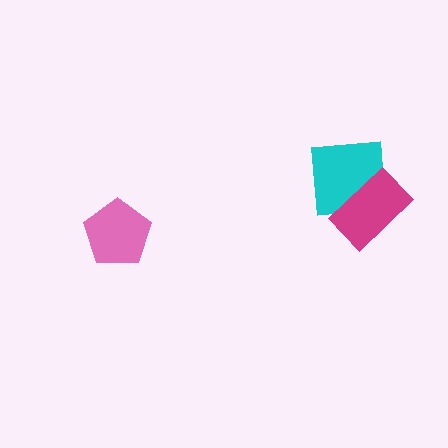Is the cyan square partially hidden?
Yes, it is partially covered by another shape.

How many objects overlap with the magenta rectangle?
1 object overlaps with the magenta rectangle.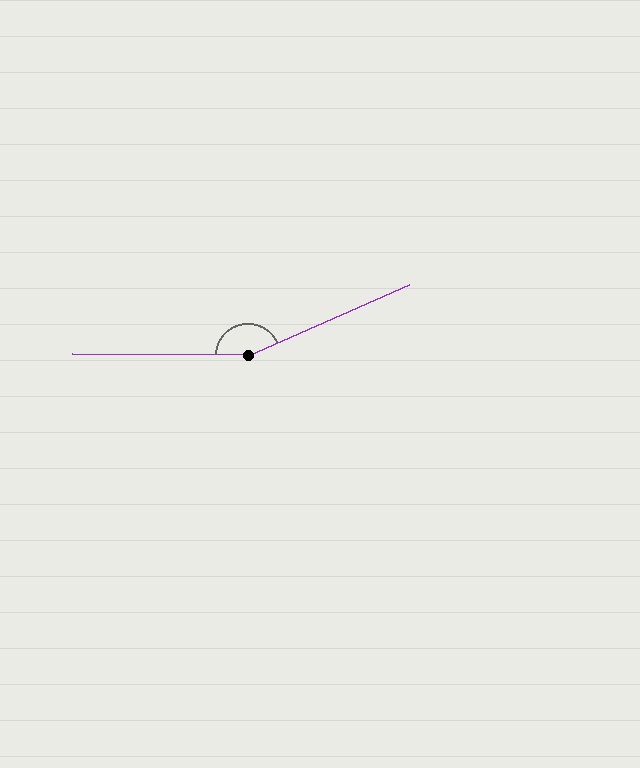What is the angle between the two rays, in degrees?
Approximately 156 degrees.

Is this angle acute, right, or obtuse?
It is obtuse.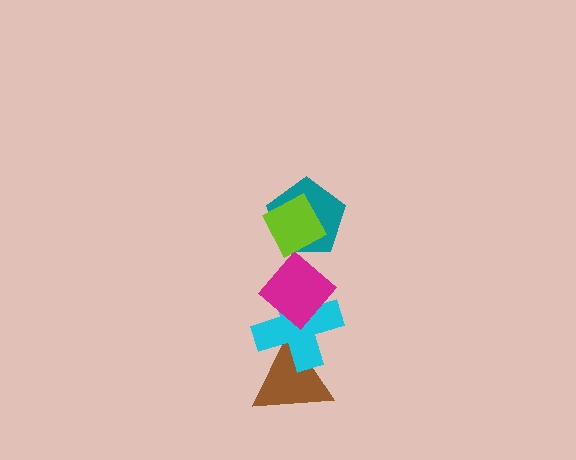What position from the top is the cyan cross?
The cyan cross is 4th from the top.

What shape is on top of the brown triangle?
The cyan cross is on top of the brown triangle.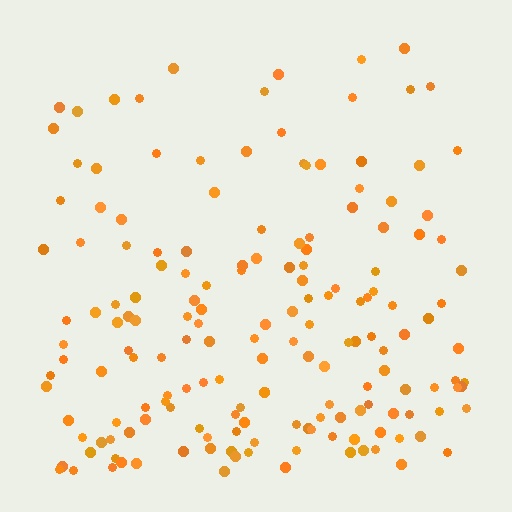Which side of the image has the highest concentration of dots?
The bottom.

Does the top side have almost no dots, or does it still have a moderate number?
Still a moderate number, just noticeably fewer than the bottom.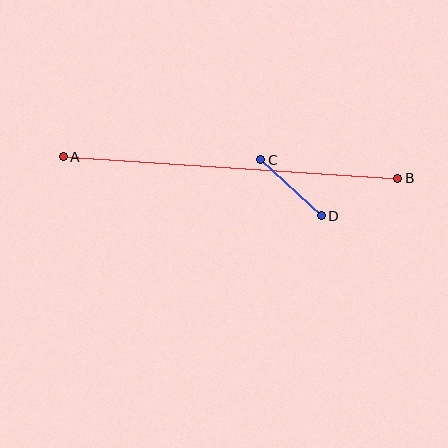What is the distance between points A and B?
The distance is approximately 335 pixels.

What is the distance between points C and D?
The distance is approximately 83 pixels.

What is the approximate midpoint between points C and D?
The midpoint is at approximately (291, 188) pixels.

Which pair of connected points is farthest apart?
Points A and B are farthest apart.